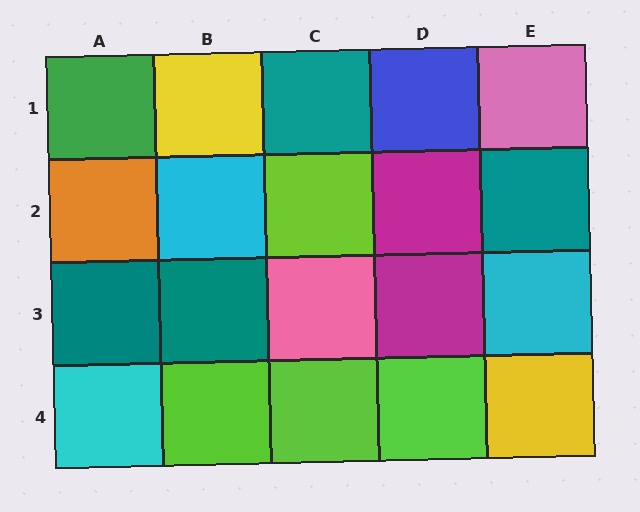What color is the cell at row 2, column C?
Lime.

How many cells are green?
1 cell is green.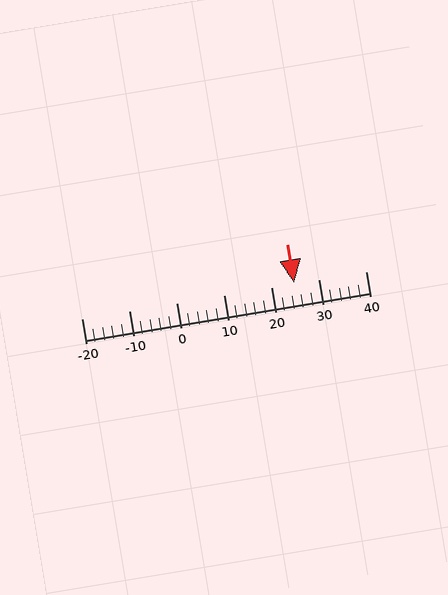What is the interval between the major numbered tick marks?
The major tick marks are spaced 10 units apart.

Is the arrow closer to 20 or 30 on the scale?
The arrow is closer to 20.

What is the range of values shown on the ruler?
The ruler shows values from -20 to 40.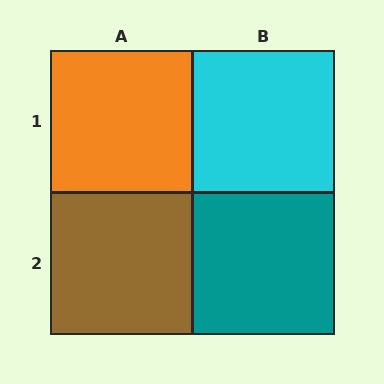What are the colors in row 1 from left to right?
Orange, cyan.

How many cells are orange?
1 cell is orange.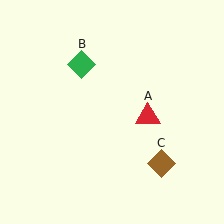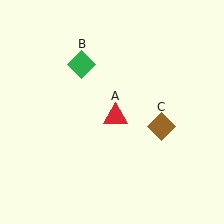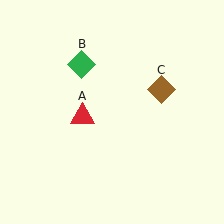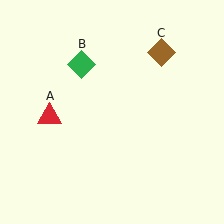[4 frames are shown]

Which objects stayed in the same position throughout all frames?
Green diamond (object B) remained stationary.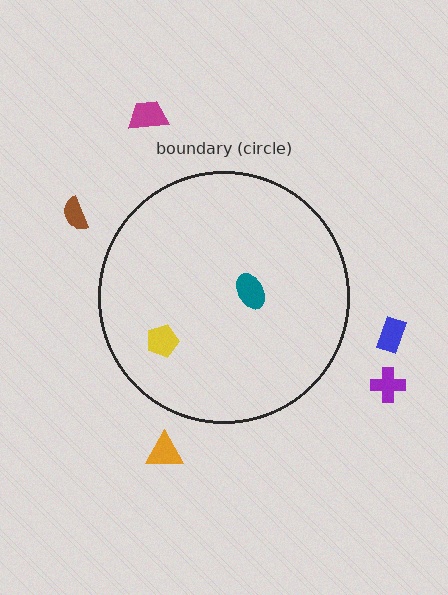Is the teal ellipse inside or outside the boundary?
Inside.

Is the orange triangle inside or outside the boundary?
Outside.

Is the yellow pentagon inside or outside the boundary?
Inside.